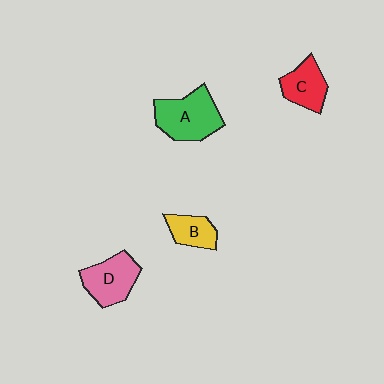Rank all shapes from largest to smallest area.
From largest to smallest: A (green), D (pink), C (red), B (yellow).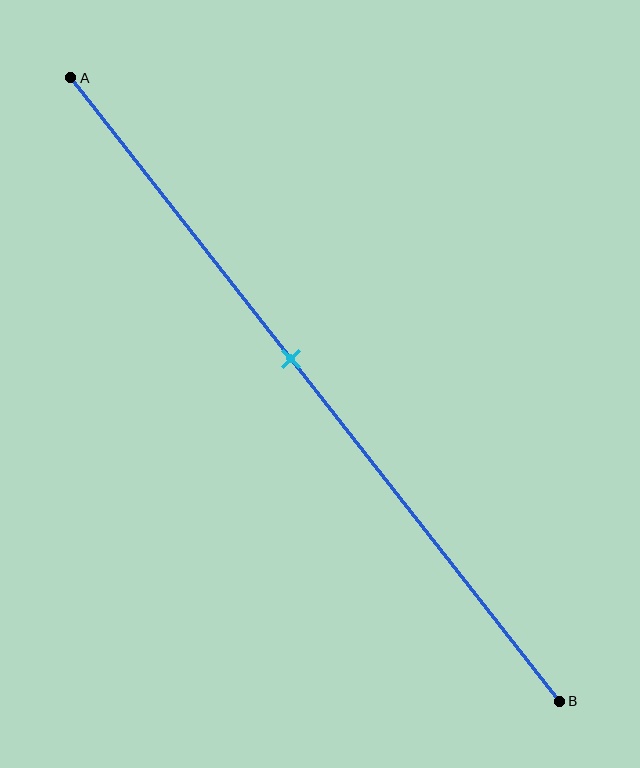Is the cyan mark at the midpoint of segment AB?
No, the mark is at about 45% from A, not at the 50% midpoint.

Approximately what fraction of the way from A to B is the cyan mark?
The cyan mark is approximately 45% of the way from A to B.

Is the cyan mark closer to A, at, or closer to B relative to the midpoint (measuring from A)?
The cyan mark is closer to point A than the midpoint of segment AB.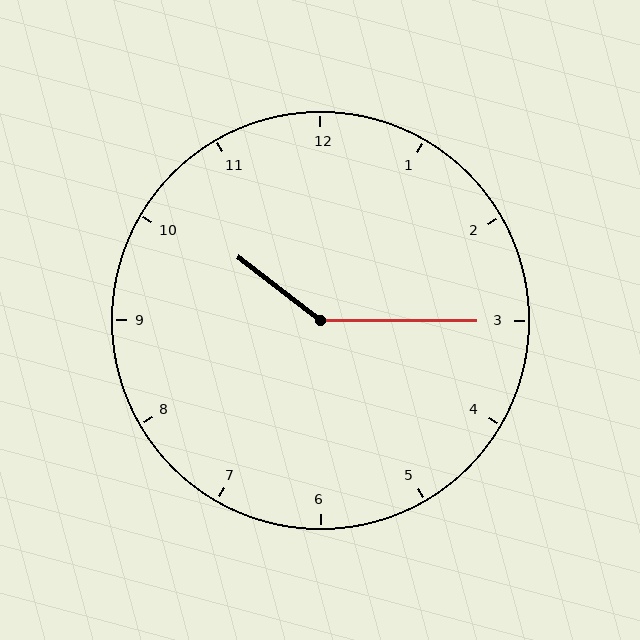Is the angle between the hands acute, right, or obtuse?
It is obtuse.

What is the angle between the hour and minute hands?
Approximately 142 degrees.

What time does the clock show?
10:15.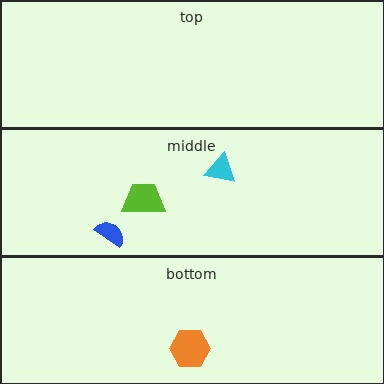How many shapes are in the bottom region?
1.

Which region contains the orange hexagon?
The bottom region.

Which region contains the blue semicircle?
The middle region.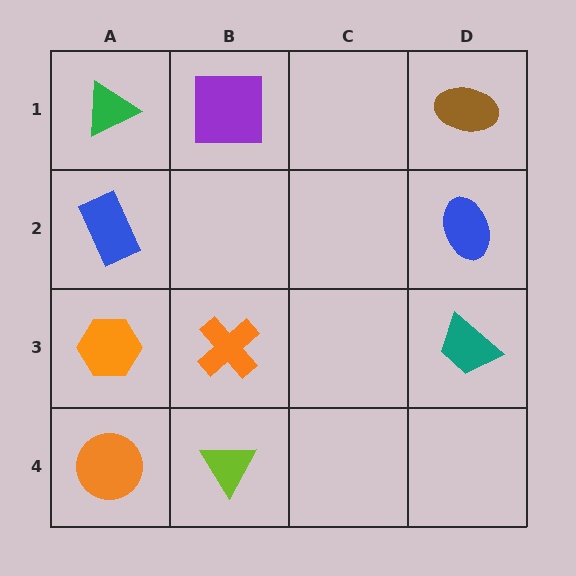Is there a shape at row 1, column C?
No, that cell is empty.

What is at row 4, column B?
A lime triangle.